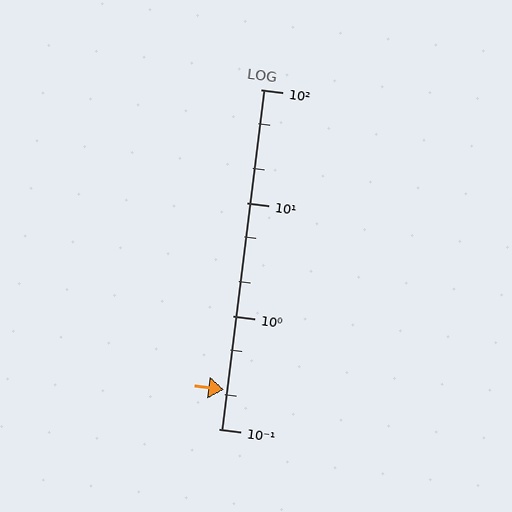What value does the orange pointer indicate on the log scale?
The pointer indicates approximately 0.22.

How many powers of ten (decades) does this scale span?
The scale spans 3 decades, from 0.1 to 100.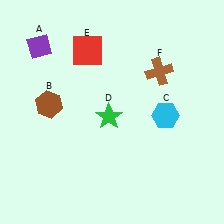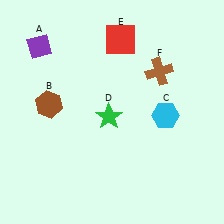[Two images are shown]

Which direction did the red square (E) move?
The red square (E) moved right.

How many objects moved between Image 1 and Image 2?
1 object moved between the two images.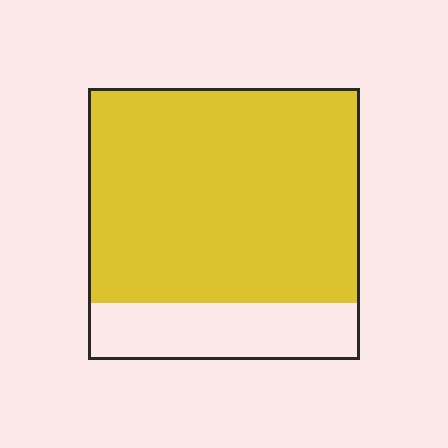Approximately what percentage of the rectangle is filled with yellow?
Approximately 80%.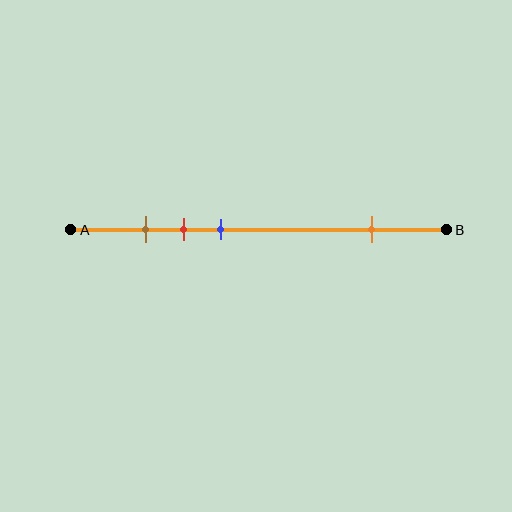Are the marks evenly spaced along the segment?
No, the marks are not evenly spaced.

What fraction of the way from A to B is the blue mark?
The blue mark is approximately 40% (0.4) of the way from A to B.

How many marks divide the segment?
There are 4 marks dividing the segment.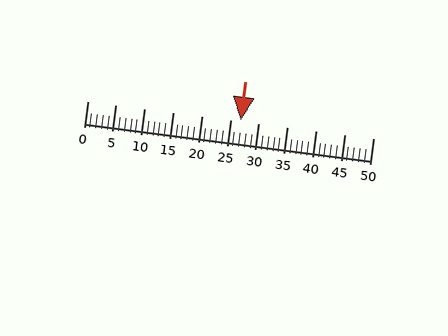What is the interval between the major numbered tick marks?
The major tick marks are spaced 5 units apart.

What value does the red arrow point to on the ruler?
The red arrow points to approximately 27.